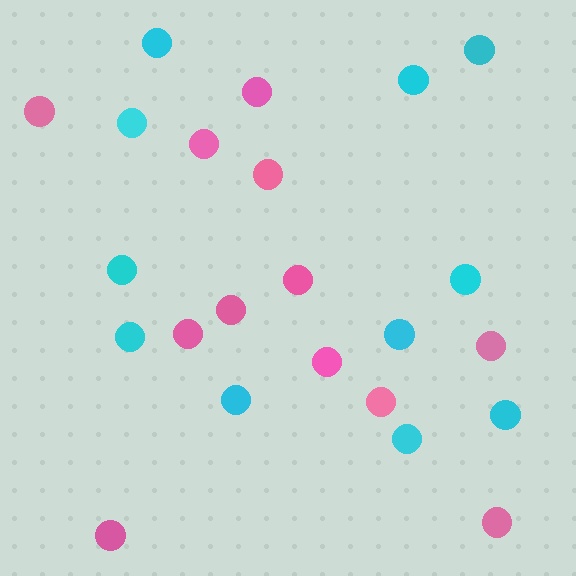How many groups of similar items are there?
There are 2 groups: one group of cyan circles (11) and one group of pink circles (12).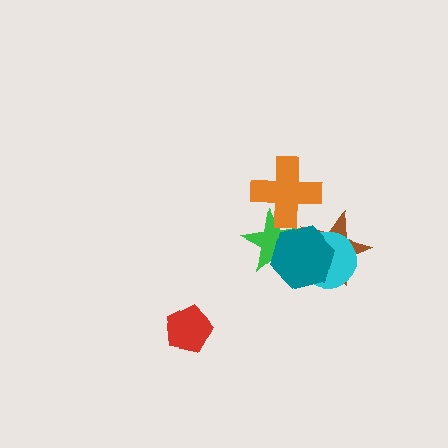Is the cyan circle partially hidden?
Yes, it is partially covered by another shape.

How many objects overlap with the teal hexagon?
3 objects overlap with the teal hexagon.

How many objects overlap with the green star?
3 objects overlap with the green star.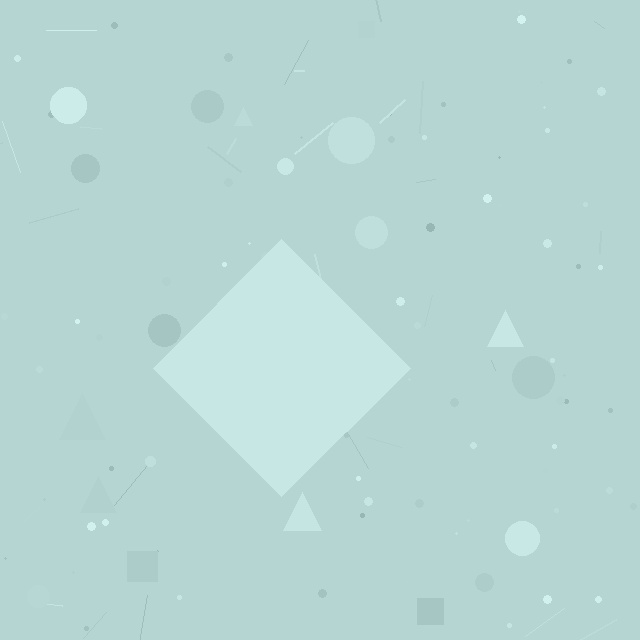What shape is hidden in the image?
A diamond is hidden in the image.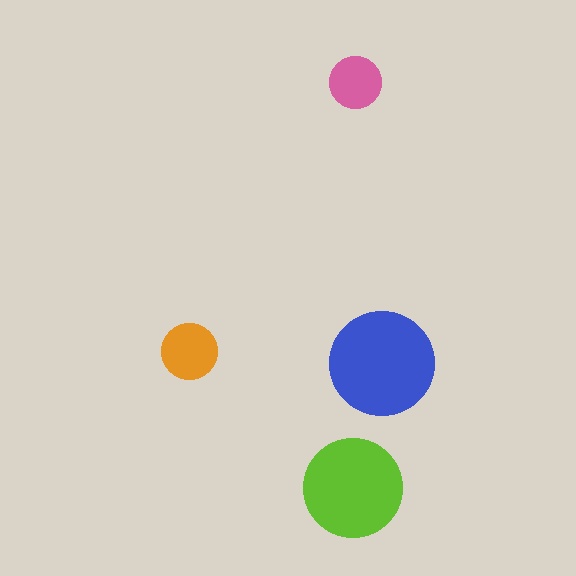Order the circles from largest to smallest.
the blue one, the lime one, the orange one, the pink one.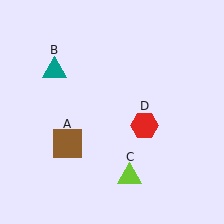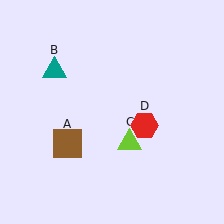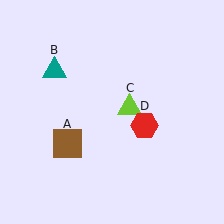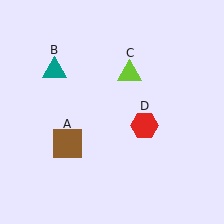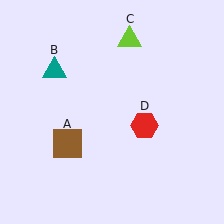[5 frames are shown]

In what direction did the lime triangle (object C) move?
The lime triangle (object C) moved up.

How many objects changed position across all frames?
1 object changed position: lime triangle (object C).